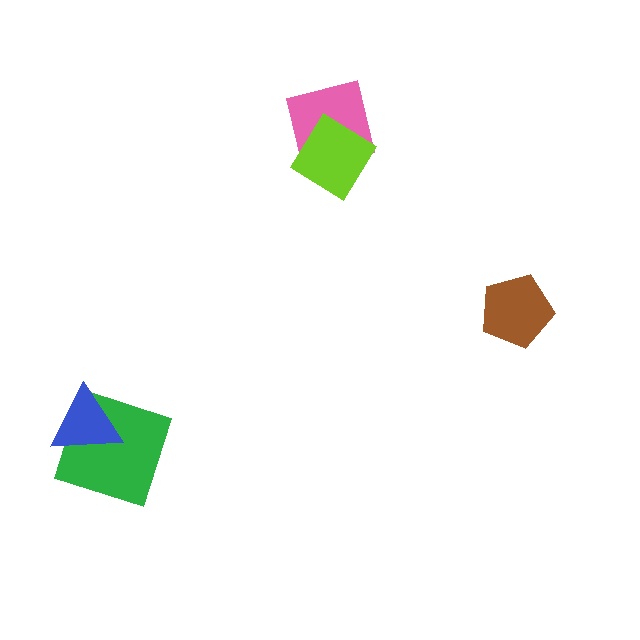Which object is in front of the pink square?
The lime diamond is in front of the pink square.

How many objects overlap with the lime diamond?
1 object overlaps with the lime diamond.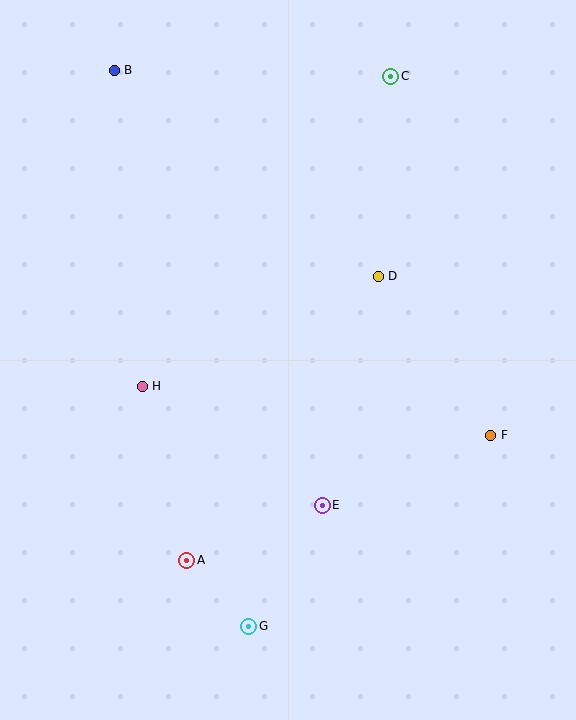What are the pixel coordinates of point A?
Point A is at (187, 560).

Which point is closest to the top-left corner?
Point B is closest to the top-left corner.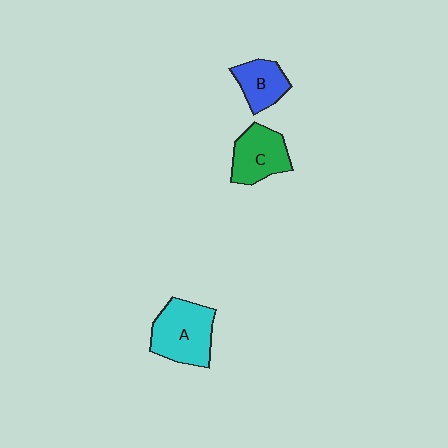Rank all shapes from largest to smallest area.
From largest to smallest: A (cyan), C (green), B (blue).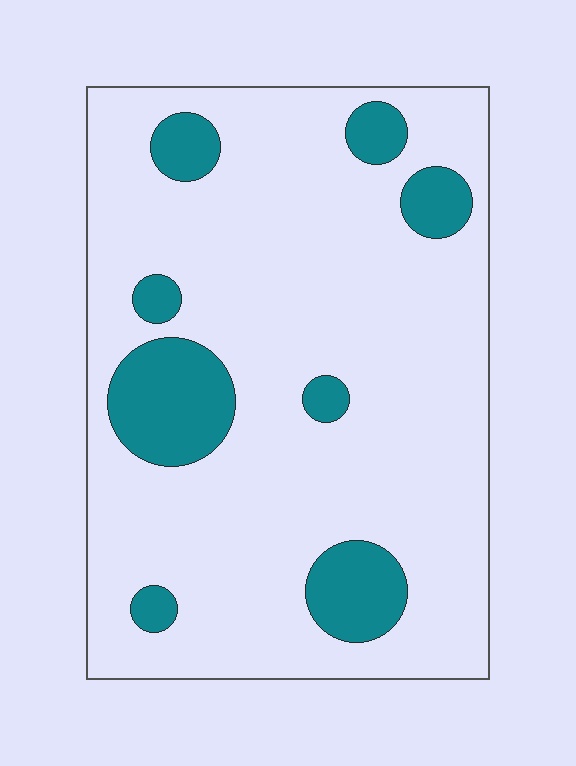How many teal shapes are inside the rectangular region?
8.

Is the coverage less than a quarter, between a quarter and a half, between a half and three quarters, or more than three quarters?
Less than a quarter.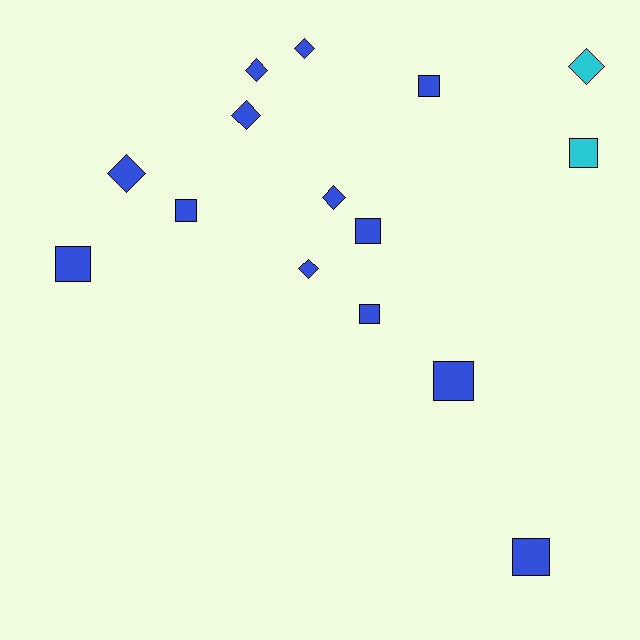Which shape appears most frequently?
Square, with 8 objects.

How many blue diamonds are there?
There are 6 blue diamonds.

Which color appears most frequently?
Blue, with 13 objects.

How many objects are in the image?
There are 15 objects.